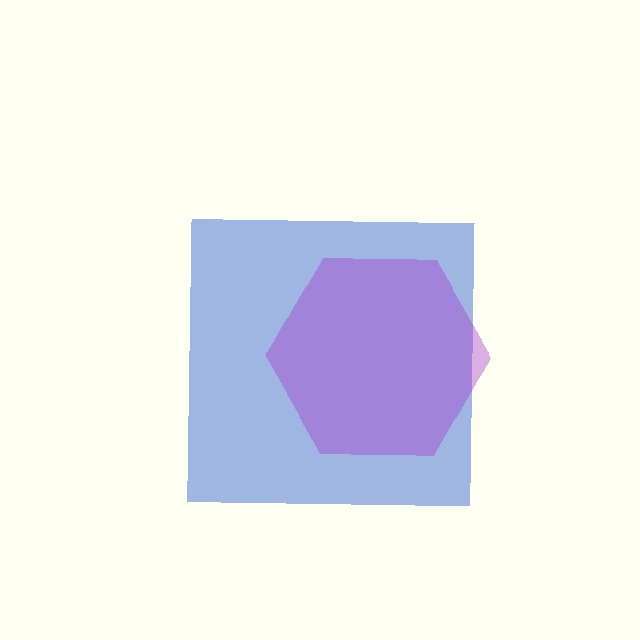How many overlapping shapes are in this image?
There are 2 overlapping shapes in the image.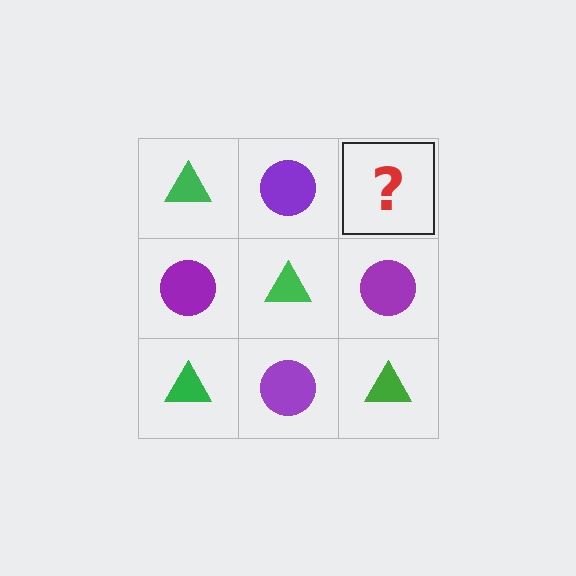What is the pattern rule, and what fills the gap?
The rule is that it alternates green triangle and purple circle in a checkerboard pattern. The gap should be filled with a green triangle.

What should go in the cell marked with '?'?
The missing cell should contain a green triangle.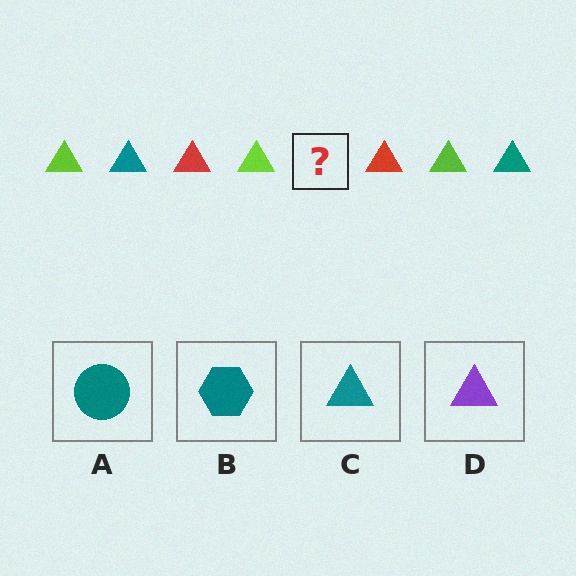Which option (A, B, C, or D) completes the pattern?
C.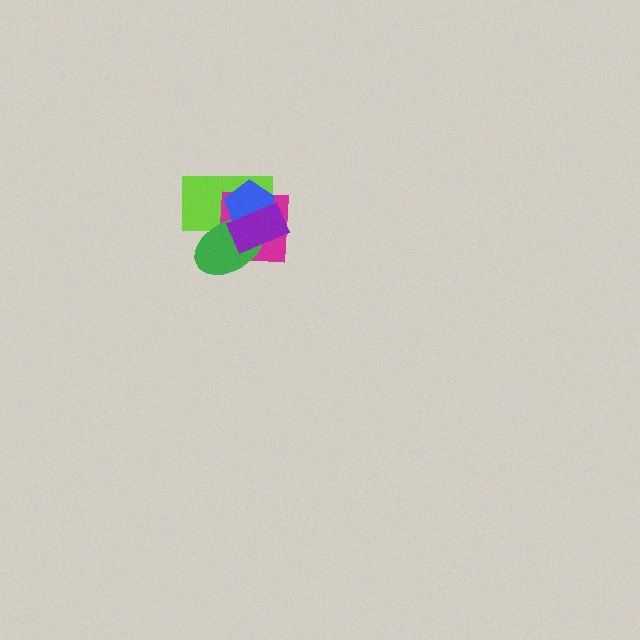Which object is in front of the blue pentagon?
The purple rectangle is in front of the blue pentagon.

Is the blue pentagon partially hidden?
Yes, it is partially covered by another shape.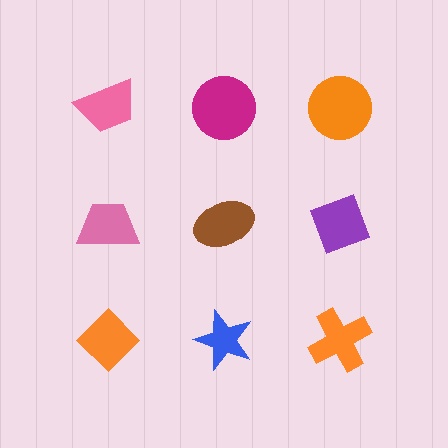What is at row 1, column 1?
A pink trapezoid.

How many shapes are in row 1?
3 shapes.